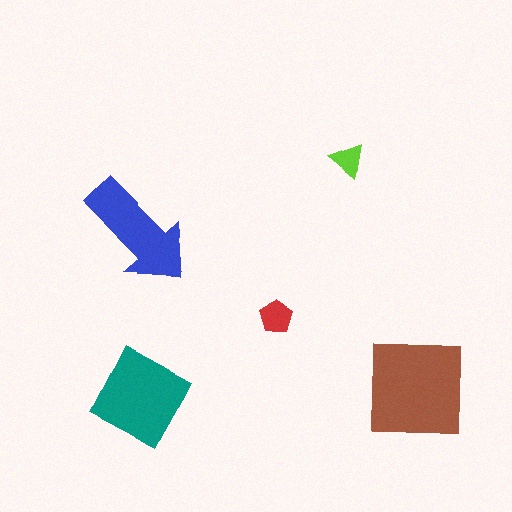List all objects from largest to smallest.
The brown square, the teal diamond, the blue arrow, the red pentagon, the lime triangle.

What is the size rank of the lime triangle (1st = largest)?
5th.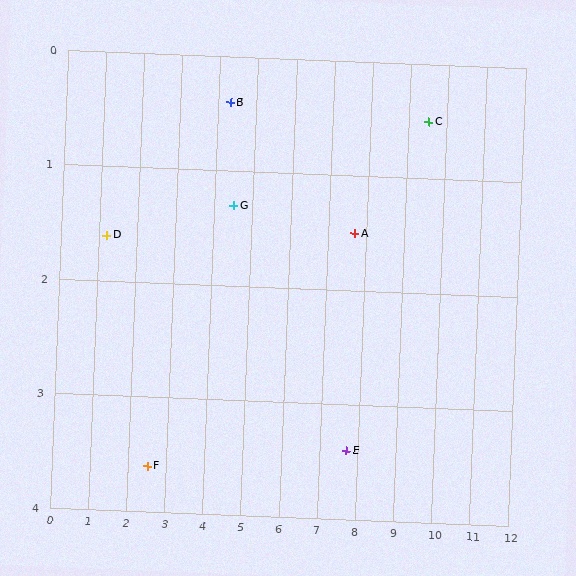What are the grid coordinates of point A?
Point A is at approximately (7.7, 1.5).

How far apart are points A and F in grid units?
Points A and F are about 5.6 grid units apart.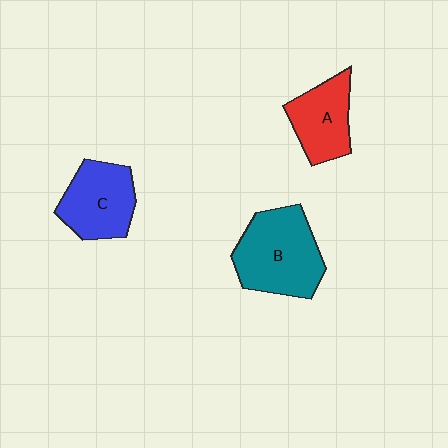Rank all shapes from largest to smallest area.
From largest to smallest: B (teal), C (blue), A (red).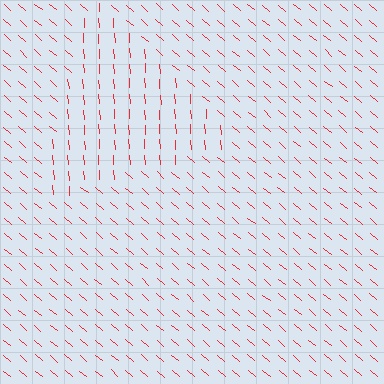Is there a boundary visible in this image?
Yes, there is a texture boundary formed by a change in line orientation.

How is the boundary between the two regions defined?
The boundary is defined purely by a change in line orientation (approximately 45 degrees difference). All lines are the same color and thickness.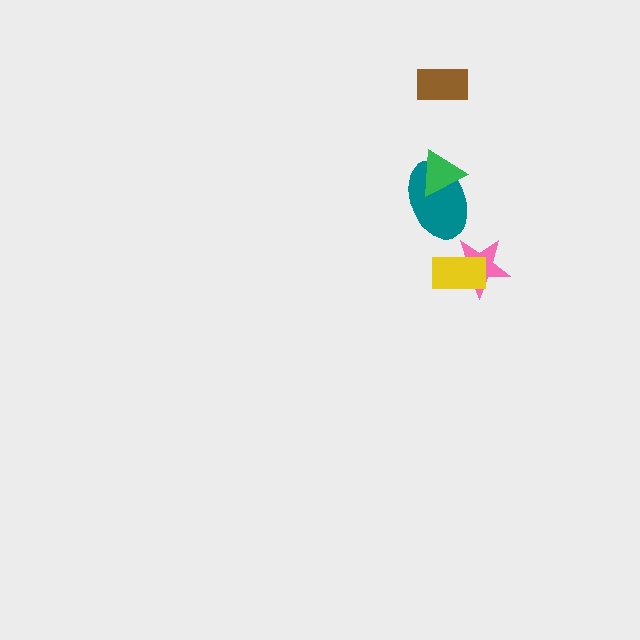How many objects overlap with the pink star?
1 object overlaps with the pink star.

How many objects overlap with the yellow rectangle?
1 object overlaps with the yellow rectangle.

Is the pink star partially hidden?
Yes, it is partially covered by another shape.